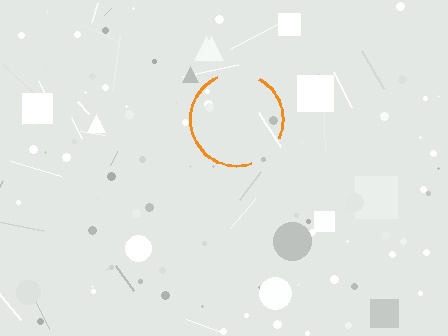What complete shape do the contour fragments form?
The contour fragments form a circle.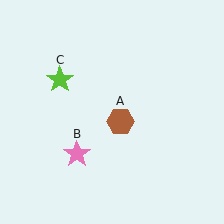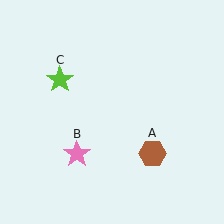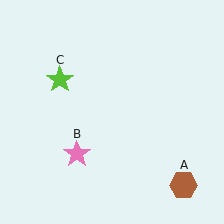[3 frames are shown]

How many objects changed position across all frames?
1 object changed position: brown hexagon (object A).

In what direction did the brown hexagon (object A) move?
The brown hexagon (object A) moved down and to the right.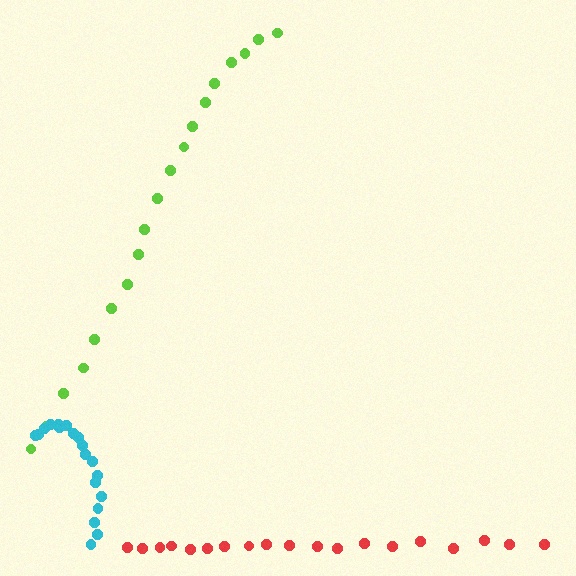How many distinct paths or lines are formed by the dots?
There are 3 distinct paths.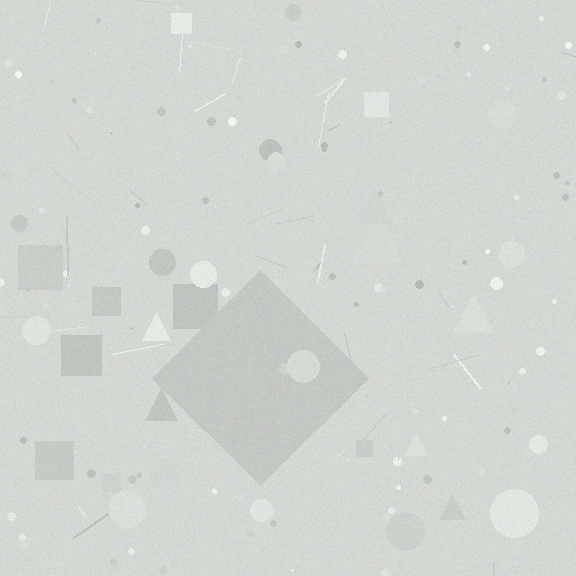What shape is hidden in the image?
A diamond is hidden in the image.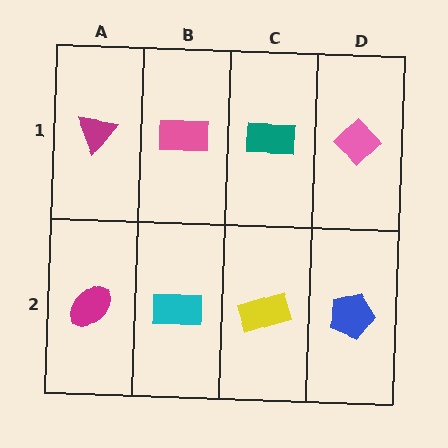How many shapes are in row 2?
4 shapes.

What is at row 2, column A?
A magenta ellipse.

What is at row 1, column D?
A pink diamond.